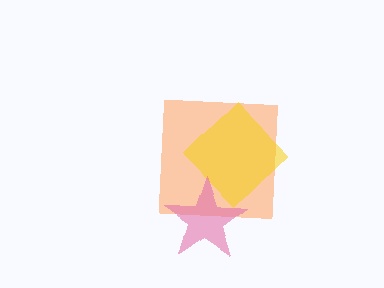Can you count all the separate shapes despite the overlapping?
Yes, there are 3 separate shapes.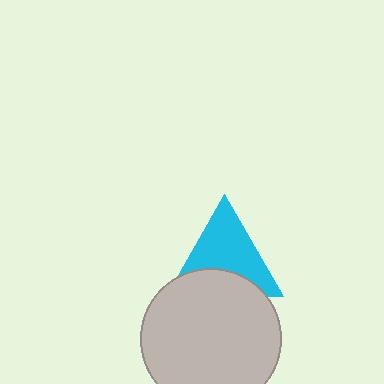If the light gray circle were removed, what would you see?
You would see the complete cyan triangle.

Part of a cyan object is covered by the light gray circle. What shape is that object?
It is a triangle.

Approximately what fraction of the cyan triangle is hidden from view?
Roughly 36% of the cyan triangle is hidden behind the light gray circle.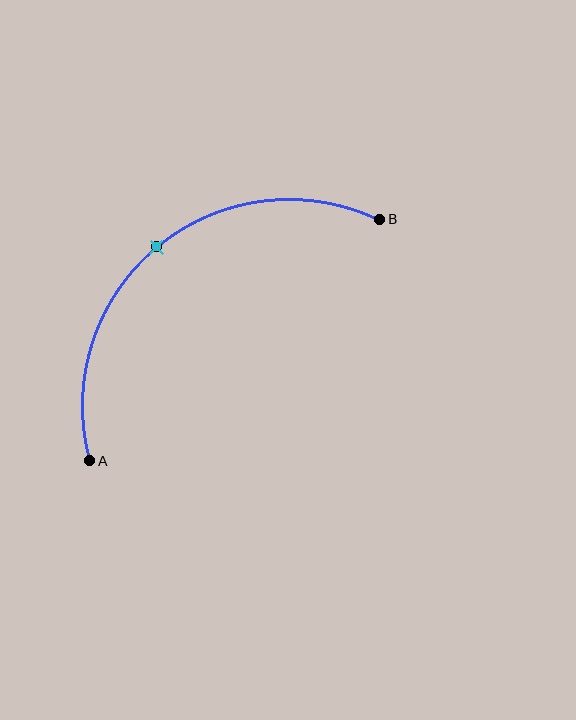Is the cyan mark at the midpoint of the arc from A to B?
Yes. The cyan mark lies on the arc at equal arc-length from both A and B — it is the arc midpoint.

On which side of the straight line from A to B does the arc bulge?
The arc bulges above and to the left of the straight line connecting A and B.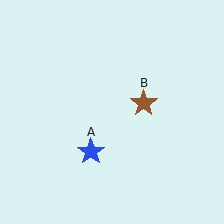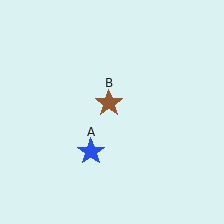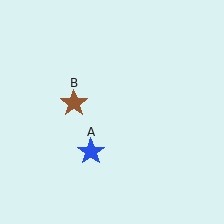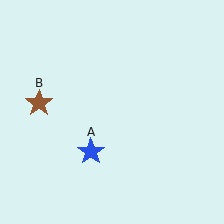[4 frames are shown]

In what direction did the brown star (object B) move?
The brown star (object B) moved left.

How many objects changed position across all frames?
1 object changed position: brown star (object B).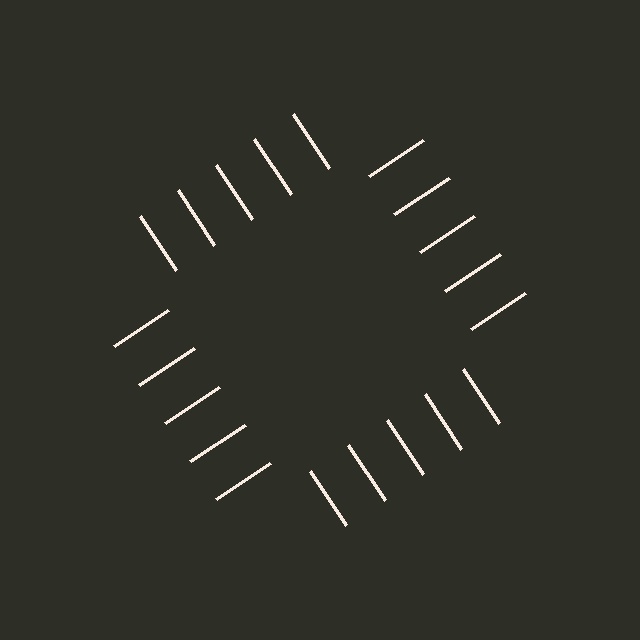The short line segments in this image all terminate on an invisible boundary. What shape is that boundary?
An illusory square — the line segments terminate on its edges but no continuous stroke is drawn.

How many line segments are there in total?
20 — 5 along each of the 4 edges.